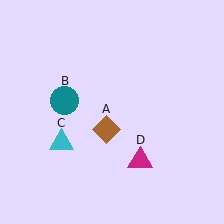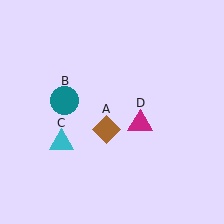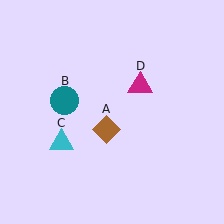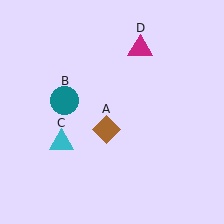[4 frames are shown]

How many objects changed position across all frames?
1 object changed position: magenta triangle (object D).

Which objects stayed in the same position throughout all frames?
Brown diamond (object A) and teal circle (object B) and cyan triangle (object C) remained stationary.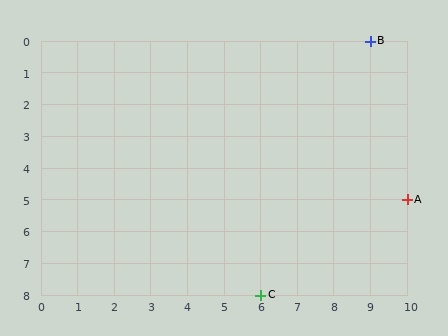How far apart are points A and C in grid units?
Points A and C are 4 columns and 3 rows apart (about 5.0 grid units diagonally).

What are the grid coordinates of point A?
Point A is at grid coordinates (10, 5).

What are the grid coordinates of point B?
Point B is at grid coordinates (9, 0).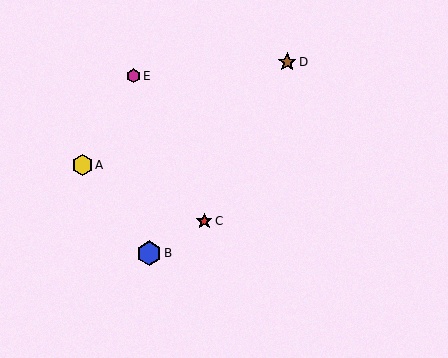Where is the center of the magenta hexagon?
The center of the magenta hexagon is at (133, 76).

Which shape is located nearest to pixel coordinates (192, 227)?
The red star (labeled C) at (204, 221) is nearest to that location.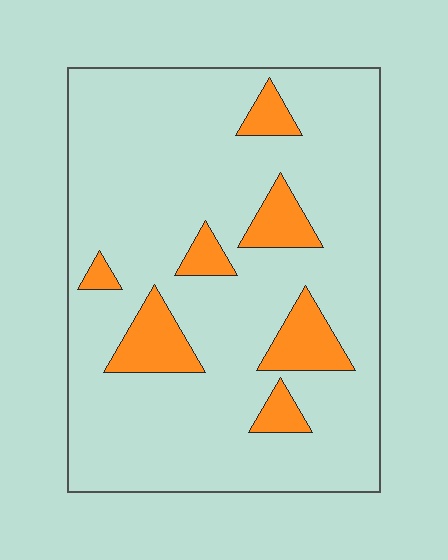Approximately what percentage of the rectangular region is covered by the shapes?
Approximately 15%.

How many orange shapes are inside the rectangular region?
7.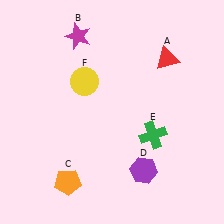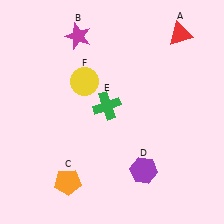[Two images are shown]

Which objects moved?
The objects that moved are: the red triangle (A), the green cross (E).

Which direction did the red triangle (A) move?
The red triangle (A) moved up.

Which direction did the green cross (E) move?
The green cross (E) moved left.